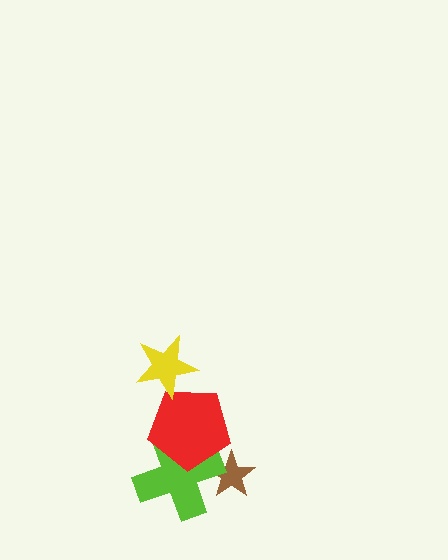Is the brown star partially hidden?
Yes, it is partially covered by another shape.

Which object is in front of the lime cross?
The red pentagon is in front of the lime cross.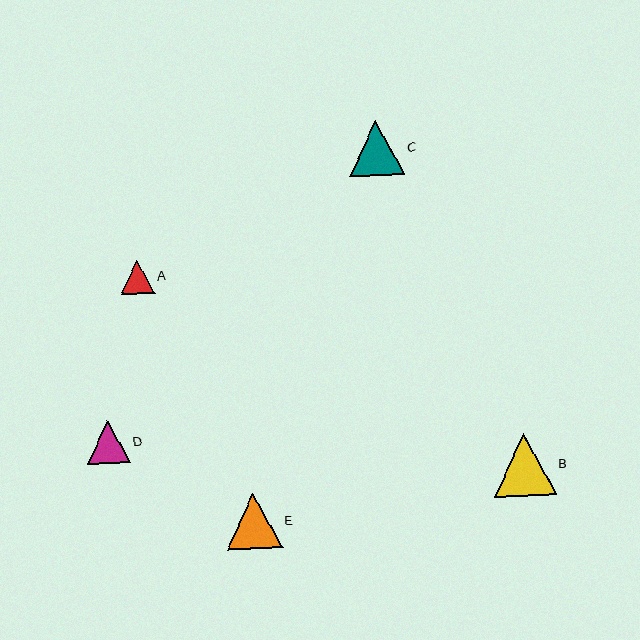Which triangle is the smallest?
Triangle A is the smallest with a size of approximately 34 pixels.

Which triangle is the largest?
Triangle B is the largest with a size of approximately 62 pixels.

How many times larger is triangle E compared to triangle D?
Triangle E is approximately 1.3 times the size of triangle D.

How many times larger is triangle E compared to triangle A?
Triangle E is approximately 1.6 times the size of triangle A.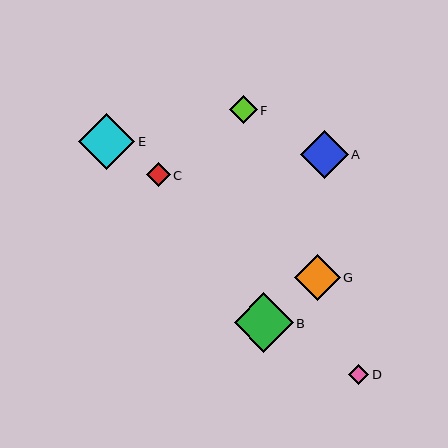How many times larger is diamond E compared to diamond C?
Diamond E is approximately 2.4 times the size of diamond C.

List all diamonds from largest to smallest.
From largest to smallest: B, E, A, G, F, C, D.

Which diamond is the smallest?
Diamond D is the smallest with a size of approximately 20 pixels.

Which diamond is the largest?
Diamond B is the largest with a size of approximately 59 pixels.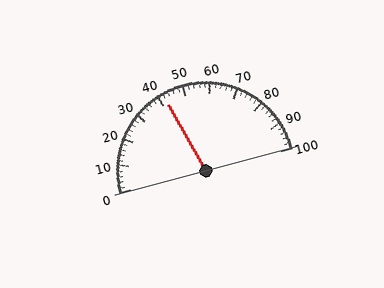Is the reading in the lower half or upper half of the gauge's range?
The reading is in the lower half of the range (0 to 100).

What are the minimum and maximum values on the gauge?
The gauge ranges from 0 to 100.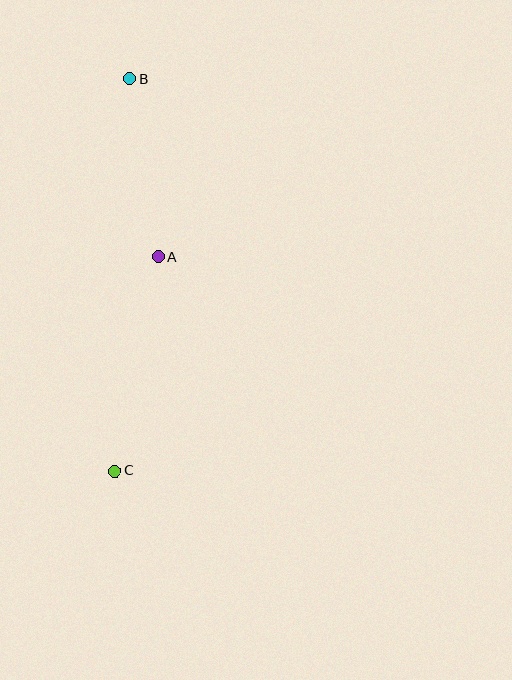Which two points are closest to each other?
Points A and B are closest to each other.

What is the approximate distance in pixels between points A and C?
The distance between A and C is approximately 218 pixels.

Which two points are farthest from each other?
Points B and C are farthest from each other.